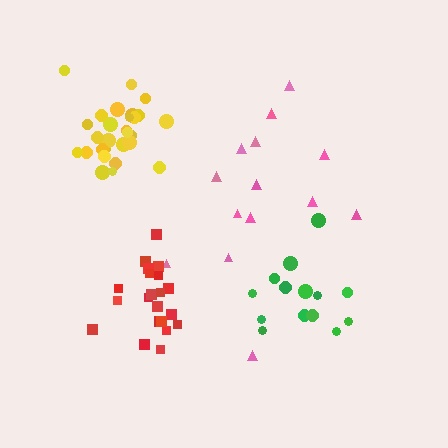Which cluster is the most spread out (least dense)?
Pink.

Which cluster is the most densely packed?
Yellow.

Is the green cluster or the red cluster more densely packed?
Red.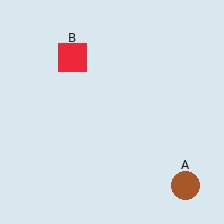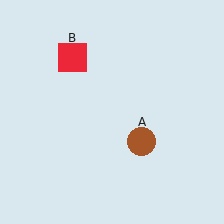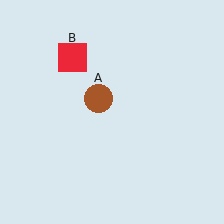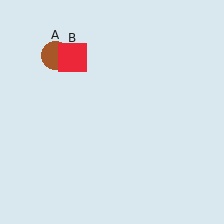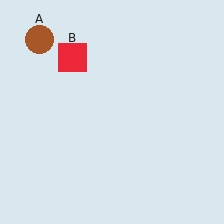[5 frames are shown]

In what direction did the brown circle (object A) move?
The brown circle (object A) moved up and to the left.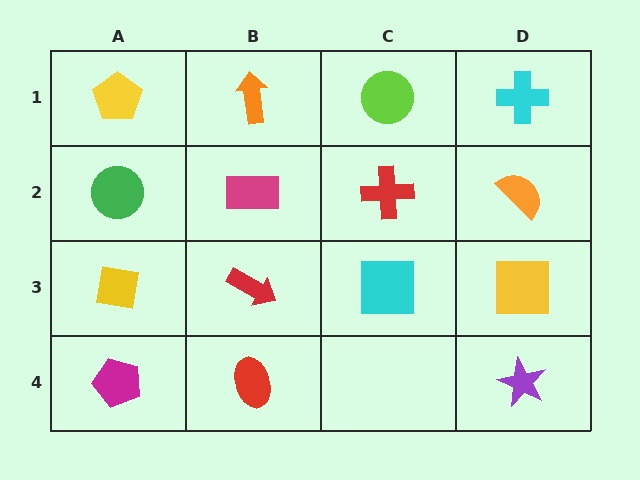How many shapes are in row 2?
4 shapes.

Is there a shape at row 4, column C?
No, that cell is empty.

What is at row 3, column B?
A red arrow.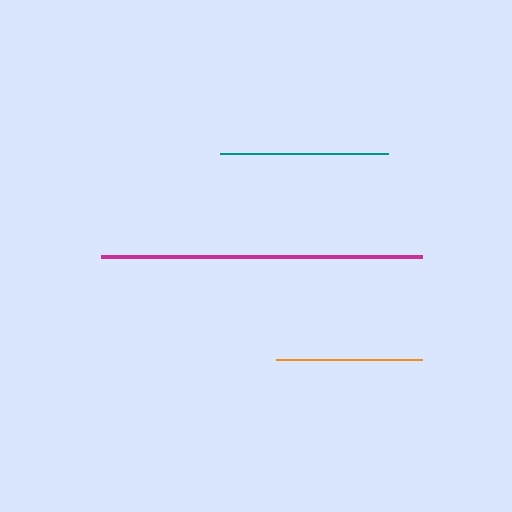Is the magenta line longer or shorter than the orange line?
The magenta line is longer than the orange line.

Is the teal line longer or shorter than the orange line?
The teal line is longer than the orange line.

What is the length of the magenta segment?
The magenta segment is approximately 321 pixels long.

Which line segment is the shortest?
The orange line is the shortest at approximately 145 pixels.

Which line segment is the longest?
The magenta line is the longest at approximately 321 pixels.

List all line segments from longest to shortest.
From longest to shortest: magenta, teal, orange.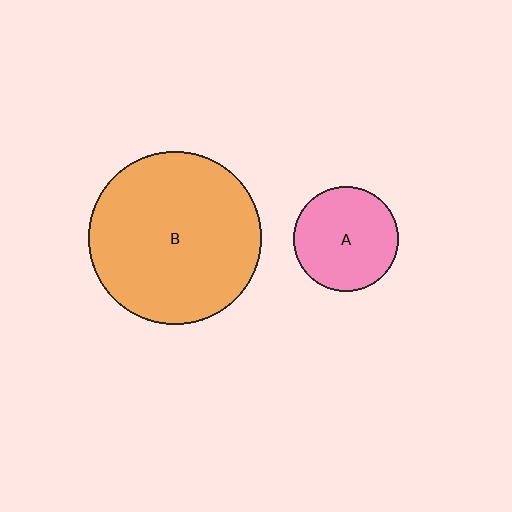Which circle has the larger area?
Circle B (orange).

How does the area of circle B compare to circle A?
Approximately 2.7 times.